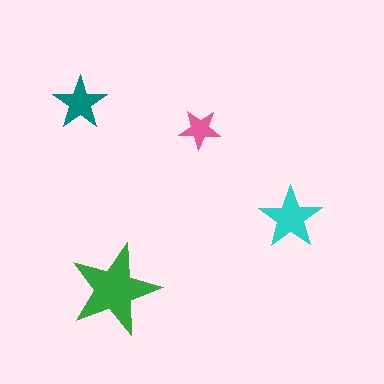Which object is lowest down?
The green star is bottommost.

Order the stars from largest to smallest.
the green one, the cyan one, the teal one, the pink one.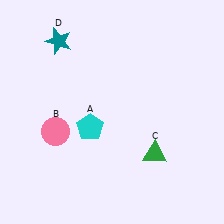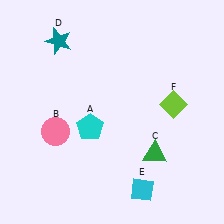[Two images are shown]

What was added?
A cyan diamond (E), a lime diamond (F) were added in Image 2.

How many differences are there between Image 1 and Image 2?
There are 2 differences between the two images.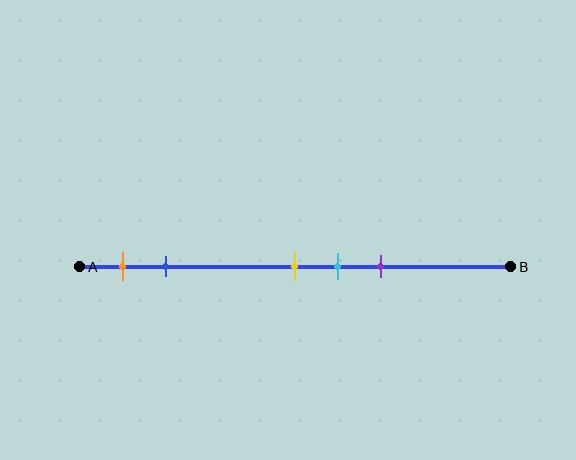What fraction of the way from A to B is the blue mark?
The blue mark is approximately 20% (0.2) of the way from A to B.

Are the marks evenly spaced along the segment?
No, the marks are not evenly spaced.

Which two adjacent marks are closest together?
The yellow and cyan marks are the closest adjacent pair.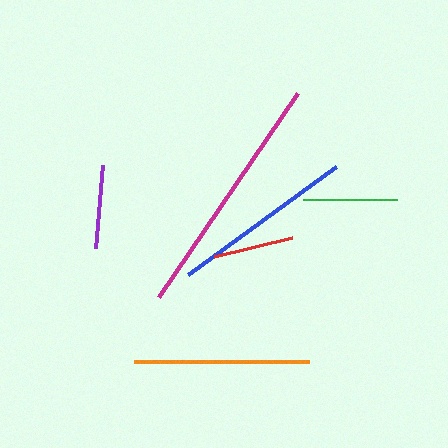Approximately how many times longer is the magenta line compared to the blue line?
The magenta line is approximately 1.3 times the length of the blue line.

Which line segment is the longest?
The magenta line is the longest at approximately 247 pixels.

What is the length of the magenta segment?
The magenta segment is approximately 247 pixels long.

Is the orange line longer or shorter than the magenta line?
The magenta line is longer than the orange line.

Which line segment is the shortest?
The red line is the shortest at approximately 80 pixels.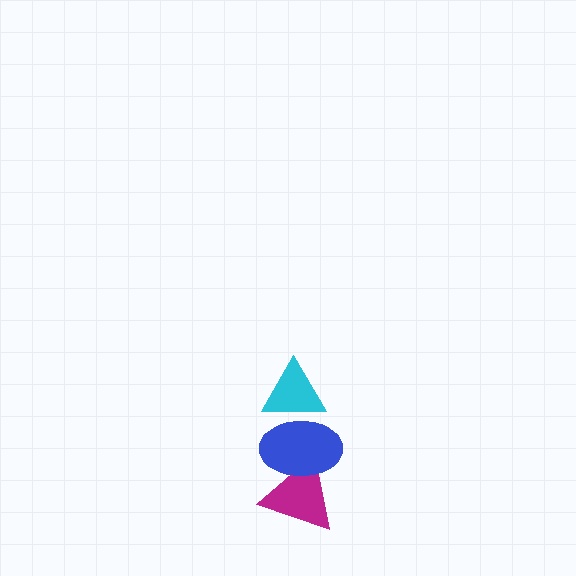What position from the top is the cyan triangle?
The cyan triangle is 1st from the top.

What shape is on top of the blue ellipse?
The cyan triangle is on top of the blue ellipse.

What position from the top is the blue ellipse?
The blue ellipse is 2nd from the top.